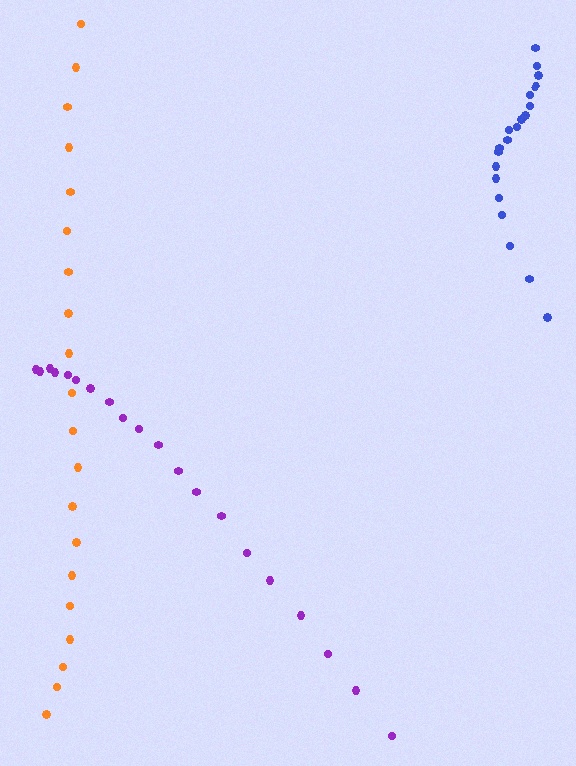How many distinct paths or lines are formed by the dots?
There are 3 distinct paths.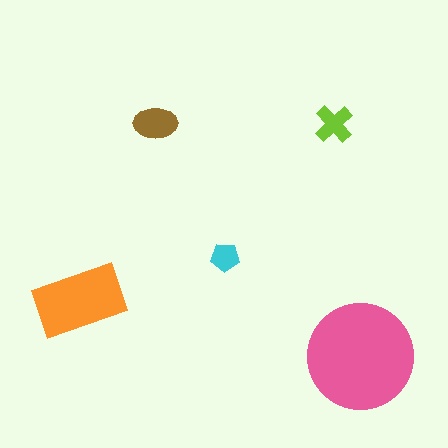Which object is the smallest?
The cyan pentagon.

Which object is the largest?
The pink circle.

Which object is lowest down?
The pink circle is bottommost.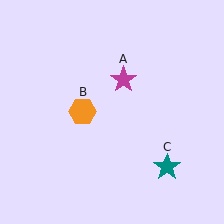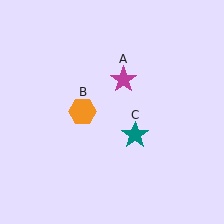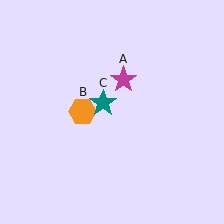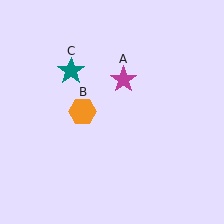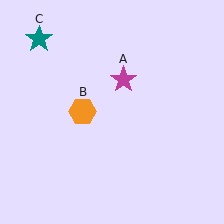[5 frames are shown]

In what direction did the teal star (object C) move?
The teal star (object C) moved up and to the left.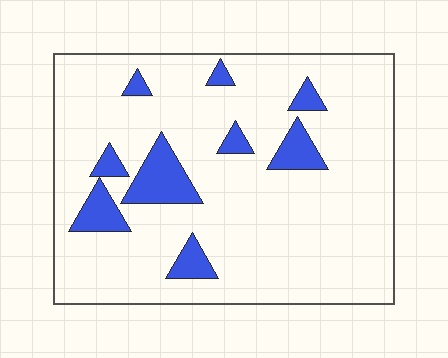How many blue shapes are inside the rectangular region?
9.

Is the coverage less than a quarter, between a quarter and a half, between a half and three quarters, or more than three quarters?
Less than a quarter.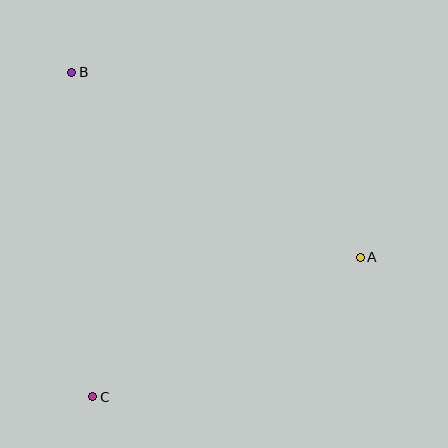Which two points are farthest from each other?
Points A and B are farthest from each other.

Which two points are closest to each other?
Points A and C are closest to each other.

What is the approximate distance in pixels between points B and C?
The distance between B and C is approximately 325 pixels.